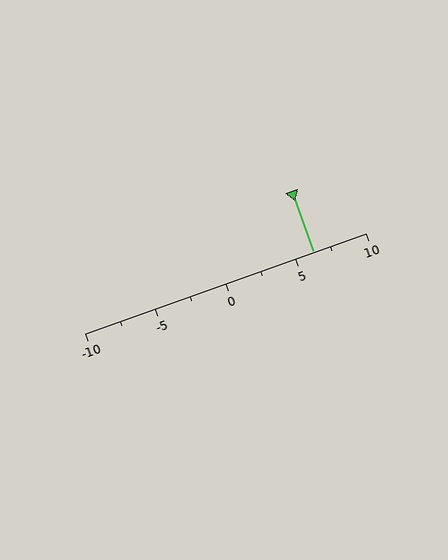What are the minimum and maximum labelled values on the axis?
The axis runs from -10 to 10.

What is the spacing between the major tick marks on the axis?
The major ticks are spaced 5 apart.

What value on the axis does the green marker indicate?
The marker indicates approximately 6.2.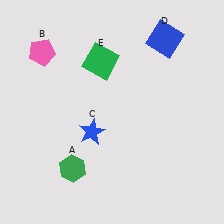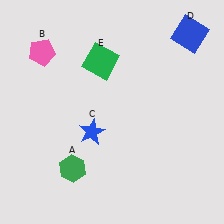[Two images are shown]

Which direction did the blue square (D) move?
The blue square (D) moved right.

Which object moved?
The blue square (D) moved right.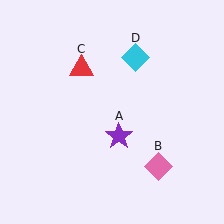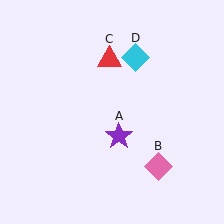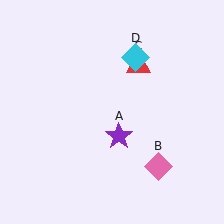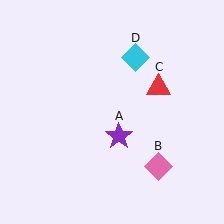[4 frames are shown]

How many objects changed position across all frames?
1 object changed position: red triangle (object C).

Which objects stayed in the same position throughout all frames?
Purple star (object A) and pink diamond (object B) and cyan diamond (object D) remained stationary.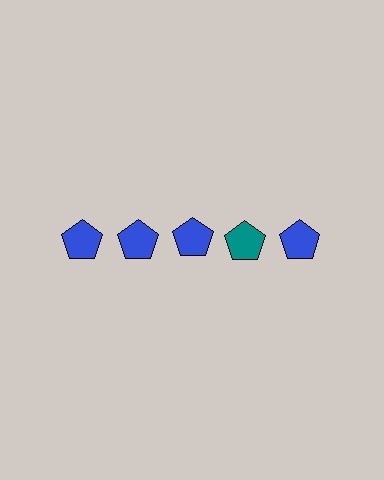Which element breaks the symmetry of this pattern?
The teal pentagon in the top row, second from right column breaks the symmetry. All other shapes are blue pentagons.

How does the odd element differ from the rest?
It has a different color: teal instead of blue.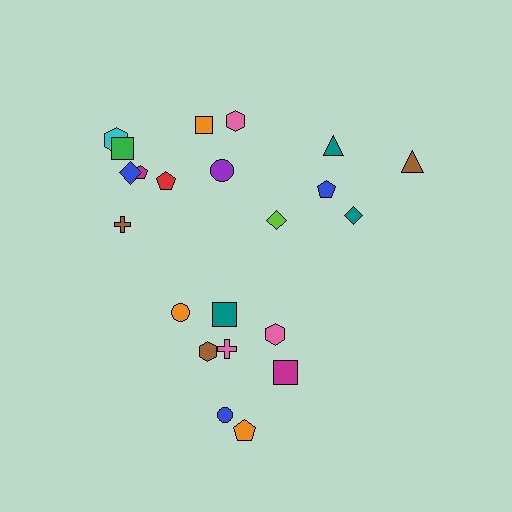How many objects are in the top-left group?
There are 8 objects.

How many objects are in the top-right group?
There are 6 objects.